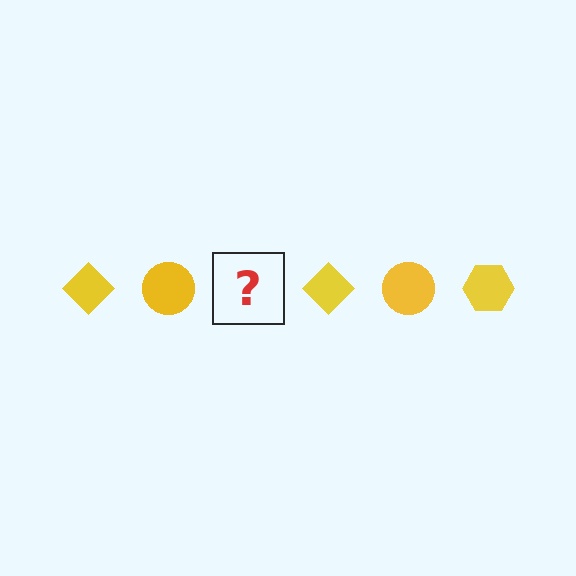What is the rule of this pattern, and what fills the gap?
The rule is that the pattern cycles through diamond, circle, hexagon shapes in yellow. The gap should be filled with a yellow hexagon.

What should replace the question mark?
The question mark should be replaced with a yellow hexagon.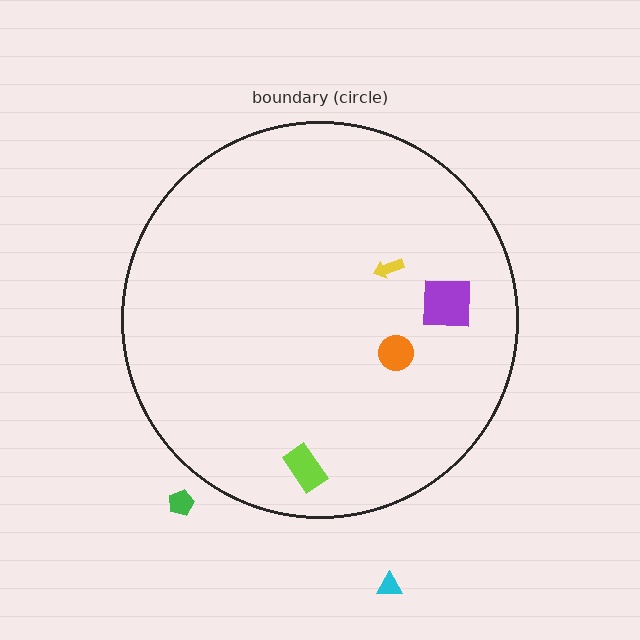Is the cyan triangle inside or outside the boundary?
Outside.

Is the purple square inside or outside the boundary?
Inside.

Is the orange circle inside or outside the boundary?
Inside.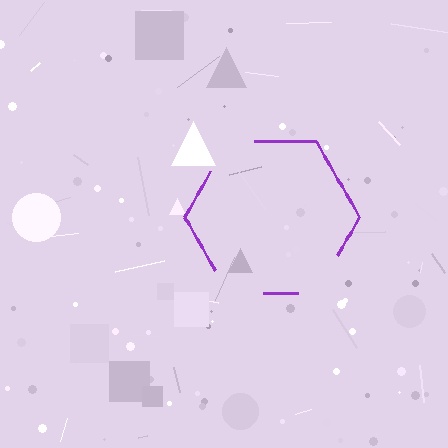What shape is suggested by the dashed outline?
The dashed outline suggests a hexagon.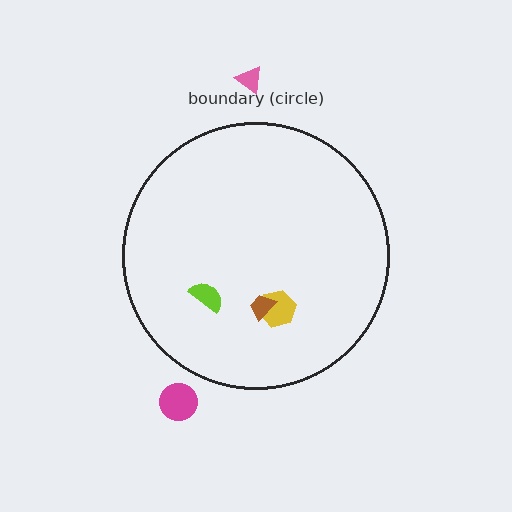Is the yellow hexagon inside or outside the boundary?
Inside.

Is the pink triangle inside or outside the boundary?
Outside.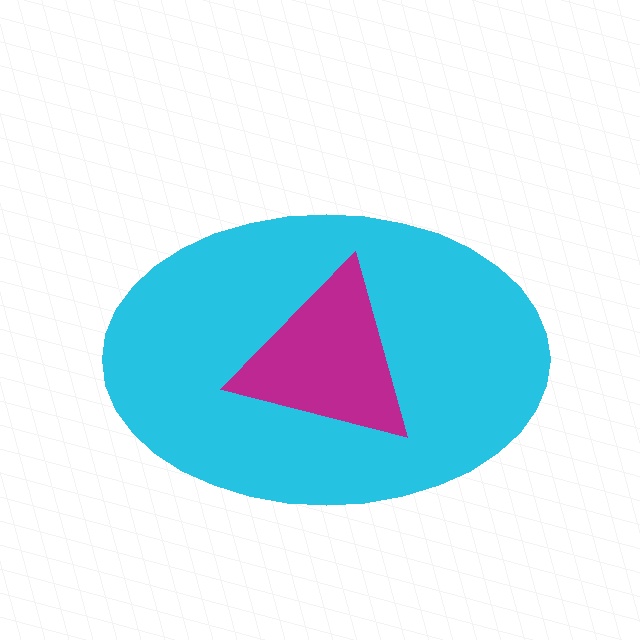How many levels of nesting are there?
2.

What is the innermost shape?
The magenta triangle.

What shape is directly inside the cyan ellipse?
The magenta triangle.